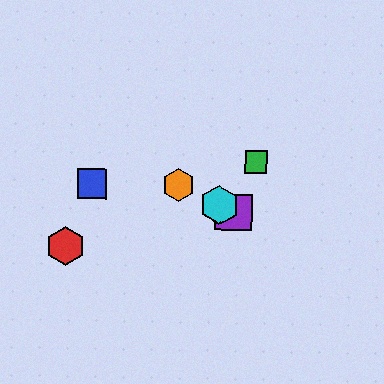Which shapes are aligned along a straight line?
The yellow square, the purple square, the orange hexagon, the cyan hexagon are aligned along a straight line.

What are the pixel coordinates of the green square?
The green square is at (256, 162).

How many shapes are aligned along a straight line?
4 shapes (the yellow square, the purple square, the orange hexagon, the cyan hexagon) are aligned along a straight line.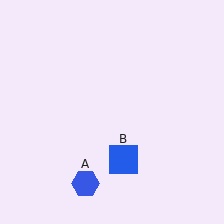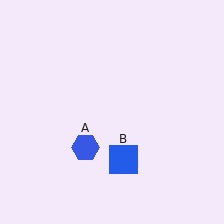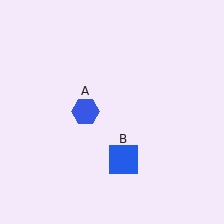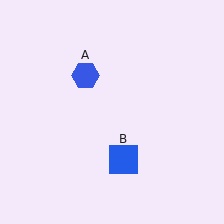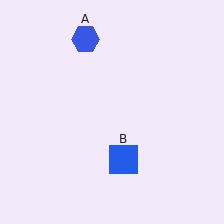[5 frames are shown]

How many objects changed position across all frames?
1 object changed position: blue hexagon (object A).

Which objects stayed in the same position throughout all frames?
Blue square (object B) remained stationary.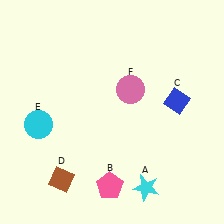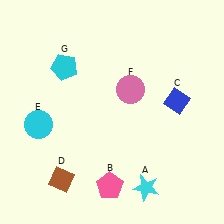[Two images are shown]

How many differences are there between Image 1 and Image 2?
There is 1 difference between the two images.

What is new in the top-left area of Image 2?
A cyan pentagon (G) was added in the top-left area of Image 2.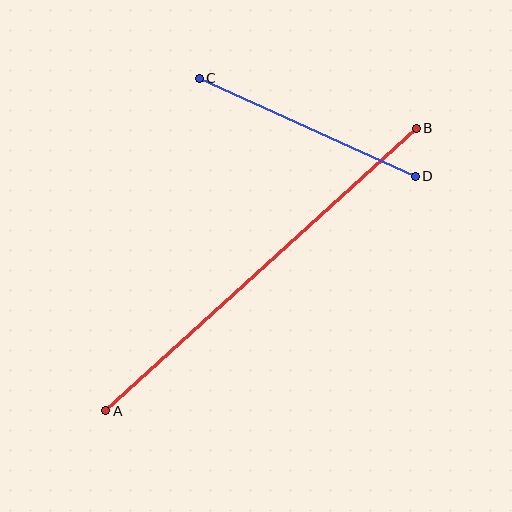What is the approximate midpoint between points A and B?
The midpoint is at approximately (261, 269) pixels.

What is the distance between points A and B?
The distance is approximately 420 pixels.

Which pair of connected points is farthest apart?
Points A and B are farthest apart.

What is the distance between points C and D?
The distance is approximately 237 pixels.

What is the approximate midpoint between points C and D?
The midpoint is at approximately (307, 127) pixels.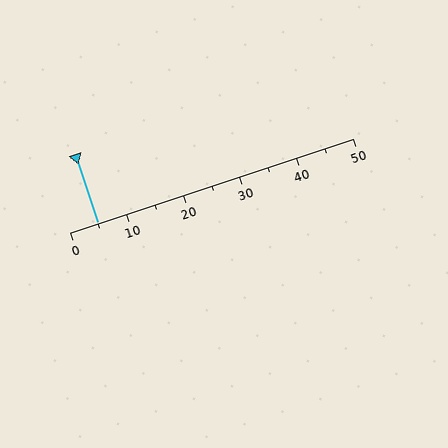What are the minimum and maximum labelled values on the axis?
The axis runs from 0 to 50.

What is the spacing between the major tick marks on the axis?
The major ticks are spaced 10 apart.